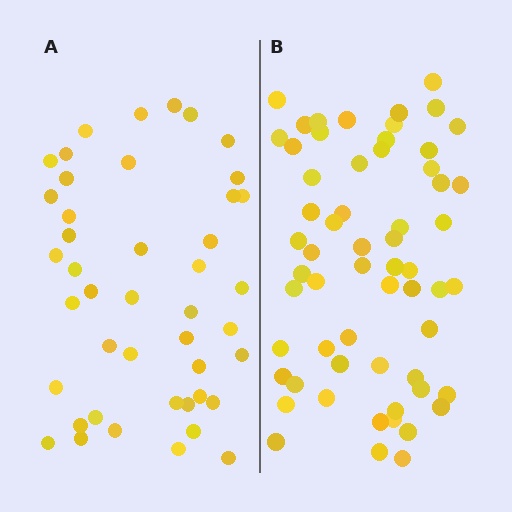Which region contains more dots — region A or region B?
Region B (the right region) has more dots.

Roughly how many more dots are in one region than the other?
Region B has approximately 15 more dots than region A.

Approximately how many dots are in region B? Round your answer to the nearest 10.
About 60 dots.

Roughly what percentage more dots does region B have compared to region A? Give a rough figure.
About 35% more.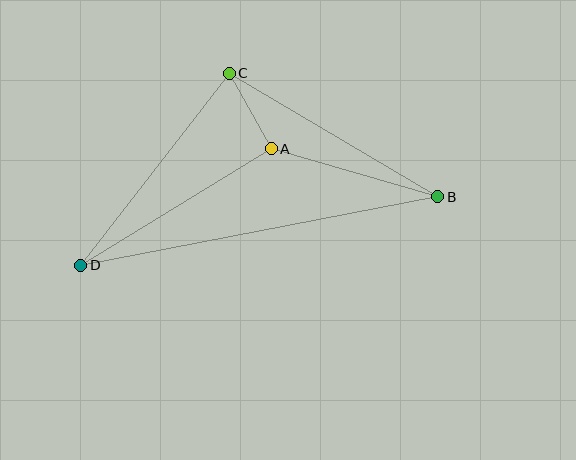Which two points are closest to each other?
Points A and C are closest to each other.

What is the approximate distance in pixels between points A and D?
The distance between A and D is approximately 224 pixels.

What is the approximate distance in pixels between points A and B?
The distance between A and B is approximately 173 pixels.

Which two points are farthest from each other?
Points B and D are farthest from each other.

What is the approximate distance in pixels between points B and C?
The distance between B and C is approximately 242 pixels.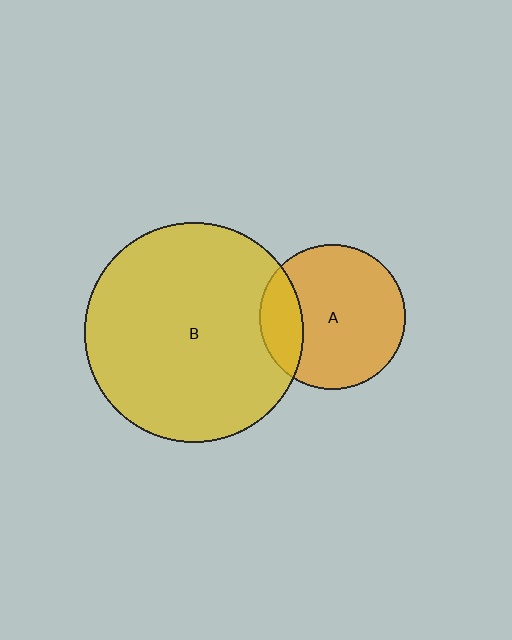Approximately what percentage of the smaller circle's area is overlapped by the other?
Approximately 20%.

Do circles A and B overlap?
Yes.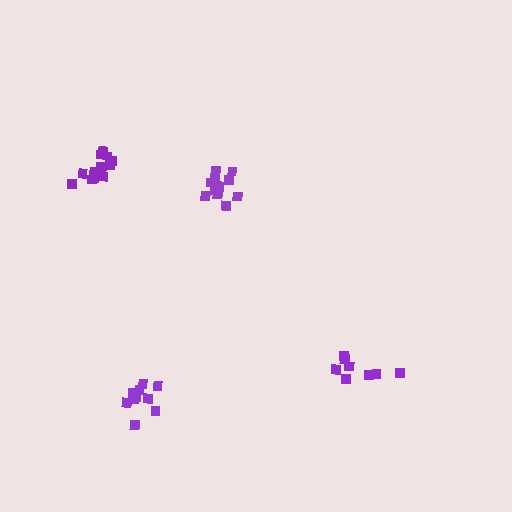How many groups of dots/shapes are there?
There are 4 groups.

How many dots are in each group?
Group 1: 11 dots, Group 2: 13 dots, Group 3: 11 dots, Group 4: 8 dots (43 total).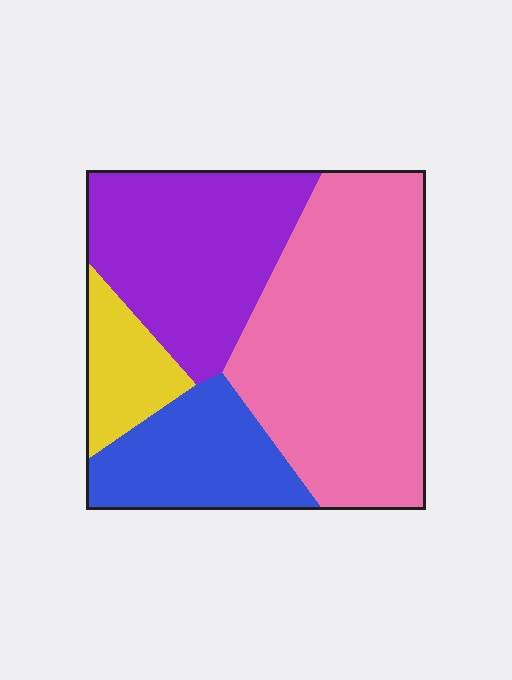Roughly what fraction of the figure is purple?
Purple takes up between a sixth and a third of the figure.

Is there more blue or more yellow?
Blue.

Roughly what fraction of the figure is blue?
Blue takes up about one sixth (1/6) of the figure.